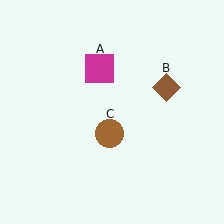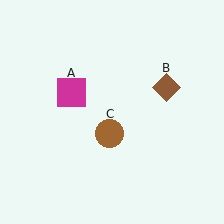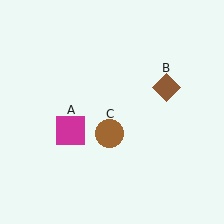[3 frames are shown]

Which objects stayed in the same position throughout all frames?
Brown diamond (object B) and brown circle (object C) remained stationary.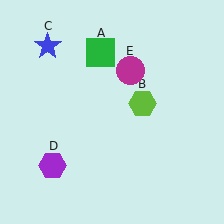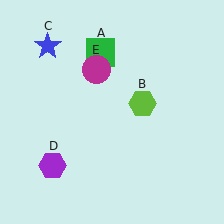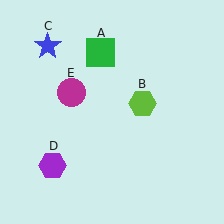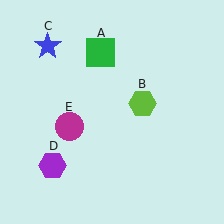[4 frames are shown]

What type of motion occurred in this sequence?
The magenta circle (object E) rotated counterclockwise around the center of the scene.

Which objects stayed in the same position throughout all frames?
Green square (object A) and lime hexagon (object B) and blue star (object C) and purple hexagon (object D) remained stationary.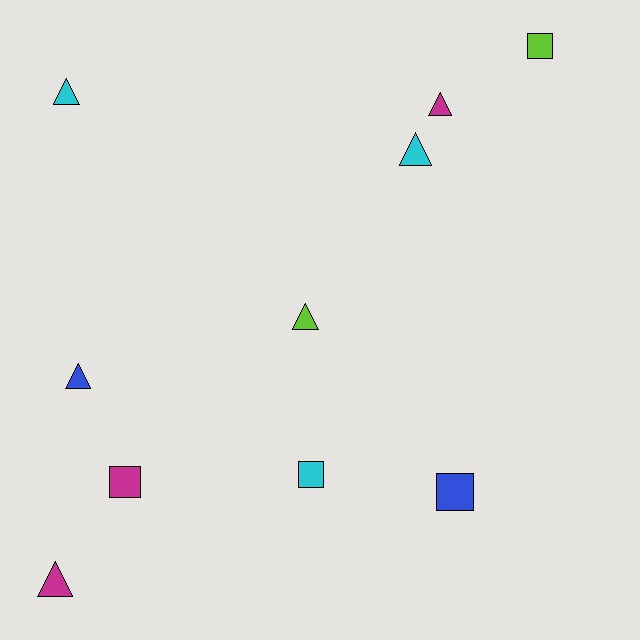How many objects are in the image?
There are 10 objects.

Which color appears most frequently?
Magenta, with 3 objects.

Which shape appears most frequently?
Triangle, with 6 objects.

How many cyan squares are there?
There is 1 cyan square.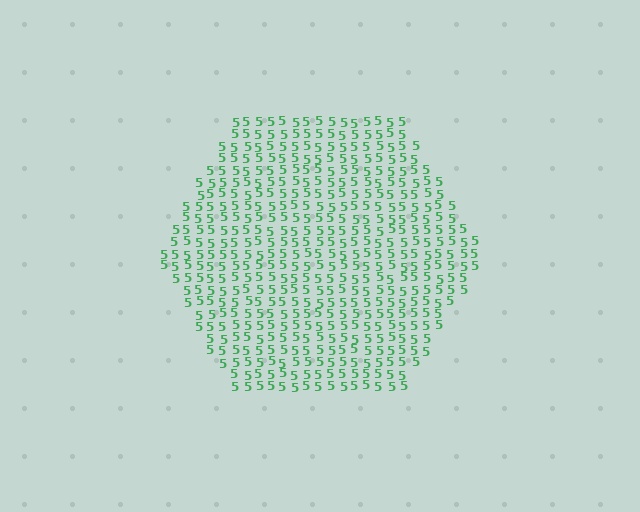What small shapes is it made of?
It is made of small digit 5's.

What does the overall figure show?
The overall figure shows a hexagon.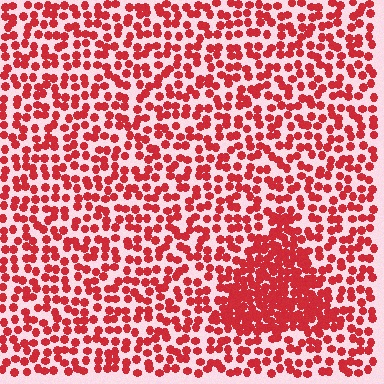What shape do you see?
I see a triangle.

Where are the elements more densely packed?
The elements are more densely packed inside the triangle boundary.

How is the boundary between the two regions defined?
The boundary is defined by a change in element density (approximately 2.2x ratio). All elements are the same color, size, and shape.